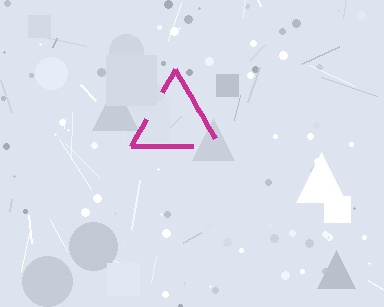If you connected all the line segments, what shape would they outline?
They would outline a triangle.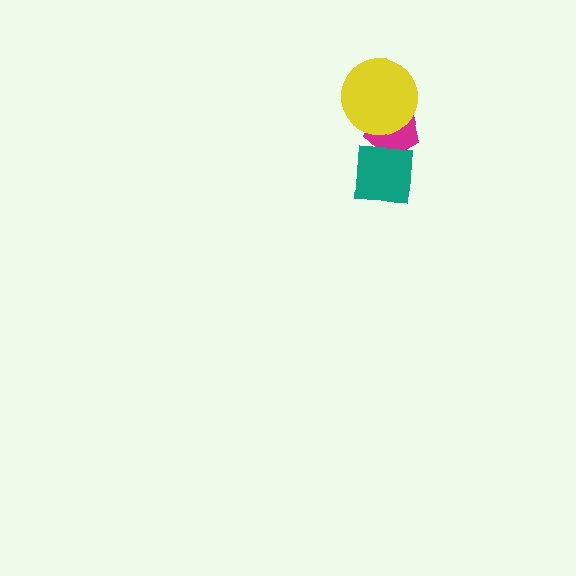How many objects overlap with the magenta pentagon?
2 objects overlap with the magenta pentagon.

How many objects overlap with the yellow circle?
1 object overlaps with the yellow circle.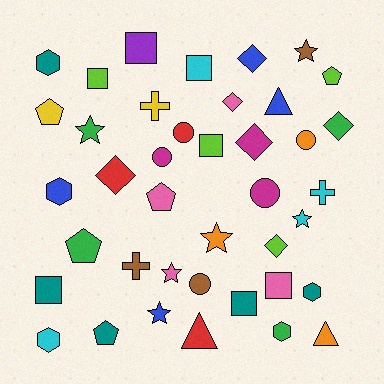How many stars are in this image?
There are 6 stars.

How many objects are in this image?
There are 40 objects.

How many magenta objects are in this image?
There are 3 magenta objects.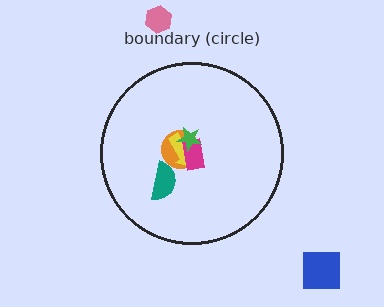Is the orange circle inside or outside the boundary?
Inside.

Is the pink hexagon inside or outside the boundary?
Outside.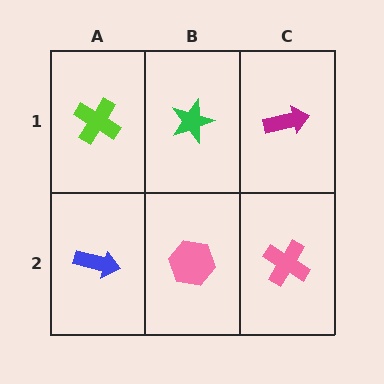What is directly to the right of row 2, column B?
A pink cross.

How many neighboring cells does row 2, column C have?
2.